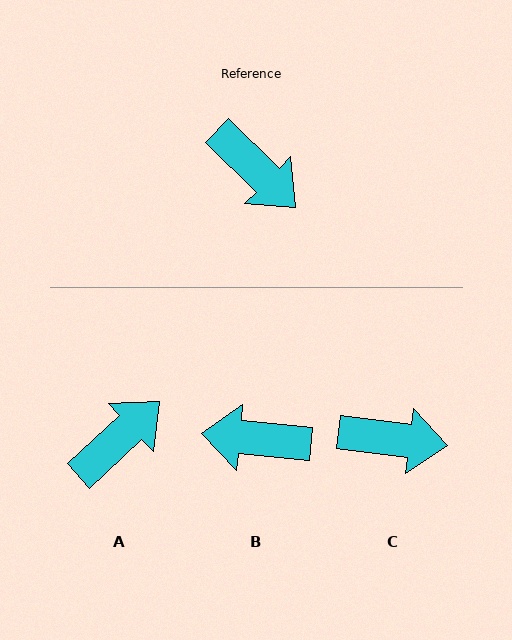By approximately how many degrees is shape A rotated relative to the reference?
Approximately 87 degrees counter-clockwise.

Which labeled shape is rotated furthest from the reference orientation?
B, about 141 degrees away.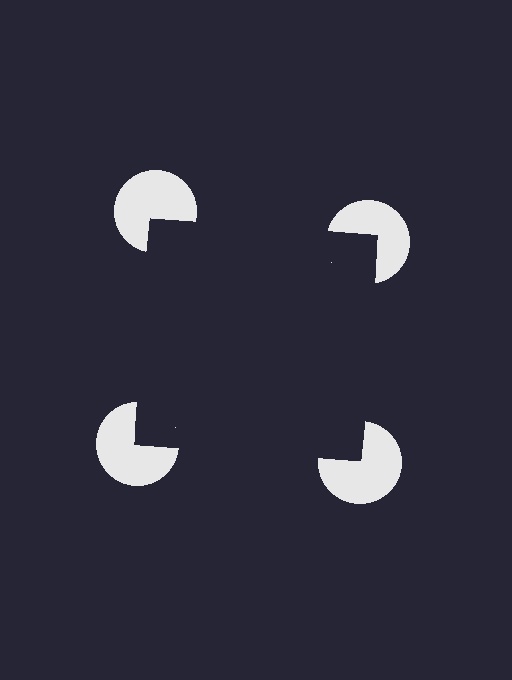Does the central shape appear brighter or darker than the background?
It typically appears slightly darker than the background, even though no actual brightness change is drawn.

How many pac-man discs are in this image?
There are 4 — one at each vertex of the illusory square.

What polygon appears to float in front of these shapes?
An illusory square — its edges are inferred from the aligned wedge cuts in the pac-man discs, not physically drawn.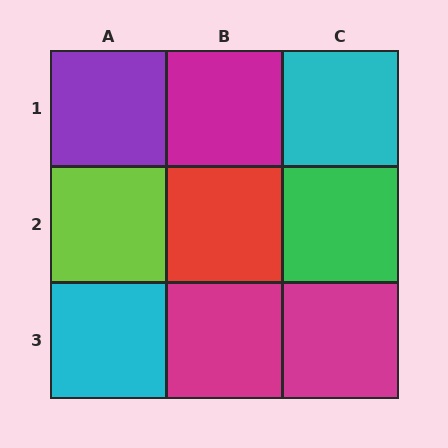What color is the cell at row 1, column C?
Cyan.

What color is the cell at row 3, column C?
Magenta.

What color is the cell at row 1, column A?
Purple.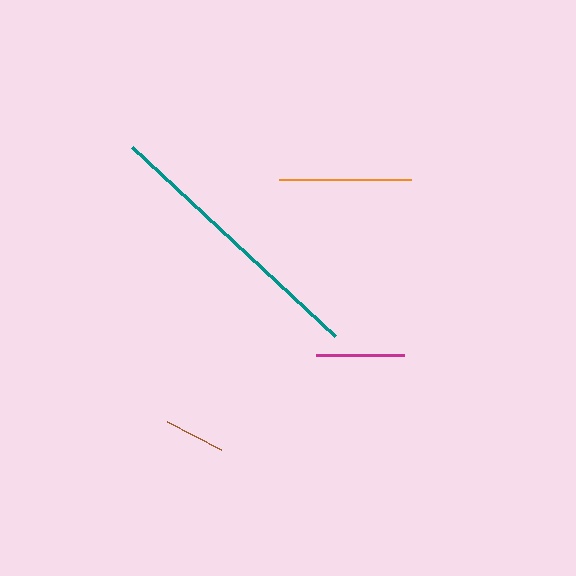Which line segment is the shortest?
The brown line is the shortest at approximately 61 pixels.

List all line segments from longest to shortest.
From longest to shortest: teal, orange, magenta, brown.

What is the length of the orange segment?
The orange segment is approximately 131 pixels long.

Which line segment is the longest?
The teal line is the longest at approximately 277 pixels.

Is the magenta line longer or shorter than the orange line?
The orange line is longer than the magenta line.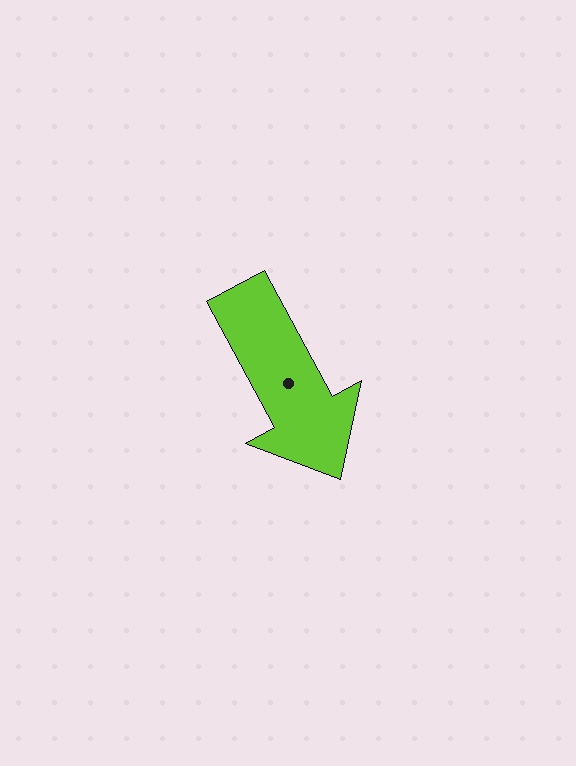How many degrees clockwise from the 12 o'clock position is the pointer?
Approximately 152 degrees.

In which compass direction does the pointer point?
Southeast.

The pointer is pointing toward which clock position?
Roughly 5 o'clock.